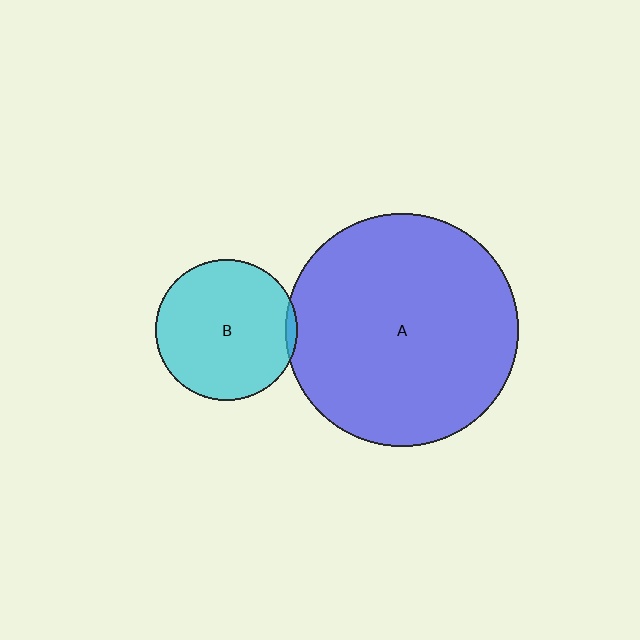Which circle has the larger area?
Circle A (blue).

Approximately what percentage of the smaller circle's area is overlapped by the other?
Approximately 5%.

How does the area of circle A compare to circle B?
Approximately 2.7 times.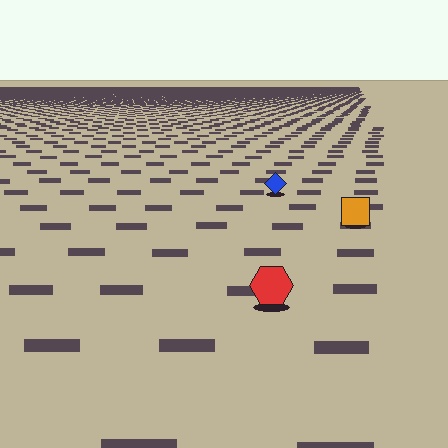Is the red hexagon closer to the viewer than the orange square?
Yes. The red hexagon is closer — you can tell from the texture gradient: the ground texture is coarser near it.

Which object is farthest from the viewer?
The blue diamond is farthest from the viewer. It appears smaller and the ground texture around it is denser.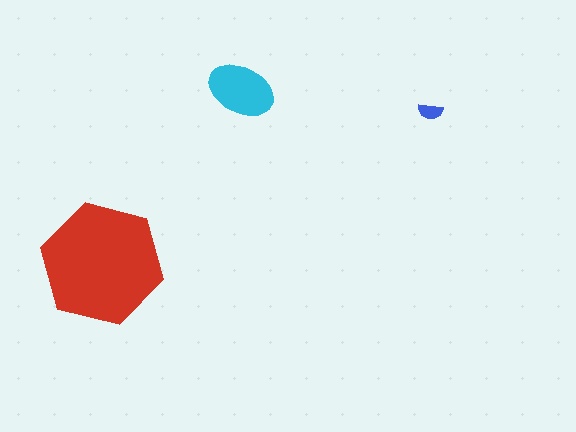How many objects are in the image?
There are 3 objects in the image.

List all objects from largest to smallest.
The red hexagon, the cyan ellipse, the blue semicircle.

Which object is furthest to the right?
The blue semicircle is rightmost.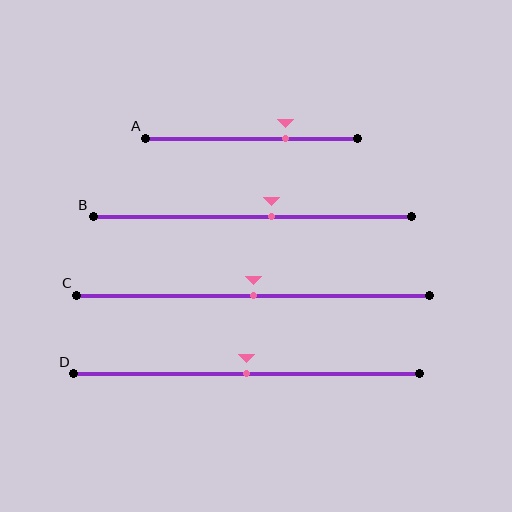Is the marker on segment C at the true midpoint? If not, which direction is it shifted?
Yes, the marker on segment C is at the true midpoint.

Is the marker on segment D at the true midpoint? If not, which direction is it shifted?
Yes, the marker on segment D is at the true midpoint.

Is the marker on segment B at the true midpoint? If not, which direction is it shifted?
No, the marker on segment B is shifted to the right by about 6% of the segment length.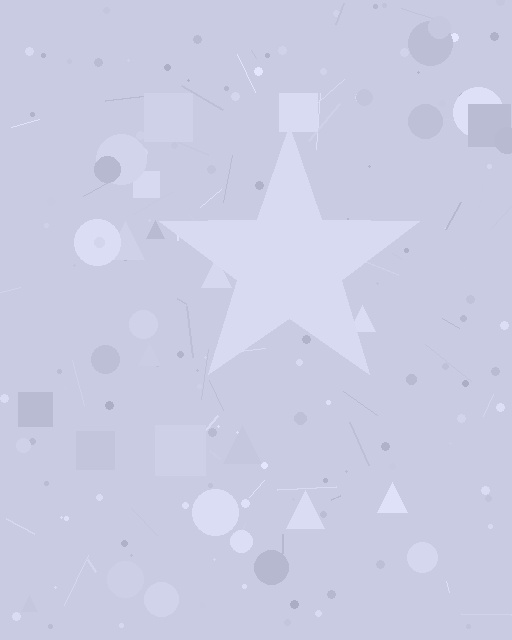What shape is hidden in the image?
A star is hidden in the image.